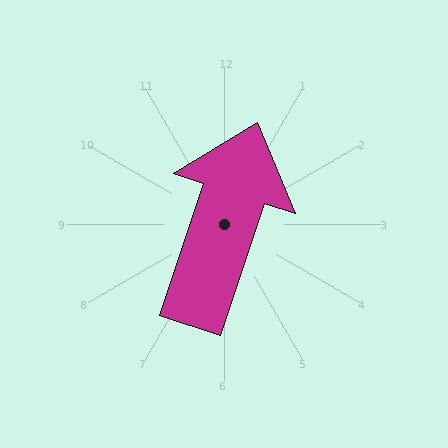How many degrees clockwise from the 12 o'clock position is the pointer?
Approximately 18 degrees.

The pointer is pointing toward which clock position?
Roughly 1 o'clock.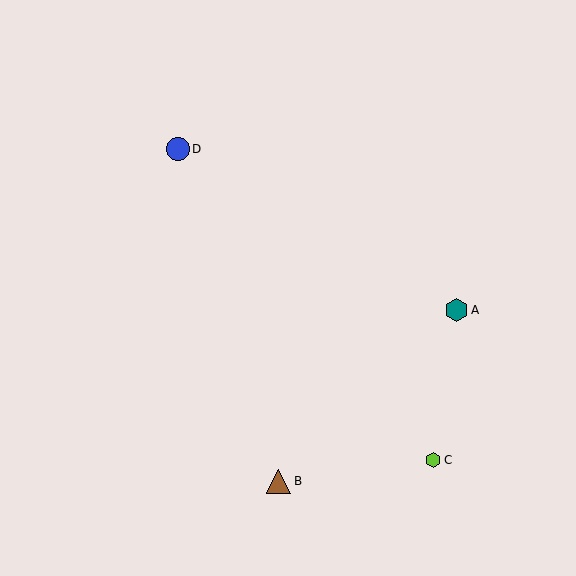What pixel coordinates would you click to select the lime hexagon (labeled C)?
Click at (433, 460) to select the lime hexagon C.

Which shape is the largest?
The brown triangle (labeled B) is the largest.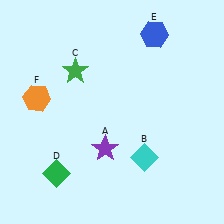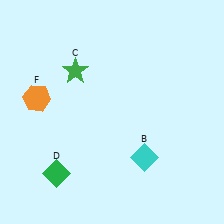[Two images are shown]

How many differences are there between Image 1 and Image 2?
There are 2 differences between the two images.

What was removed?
The blue hexagon (E), the purple star (A) were removed in Image 2.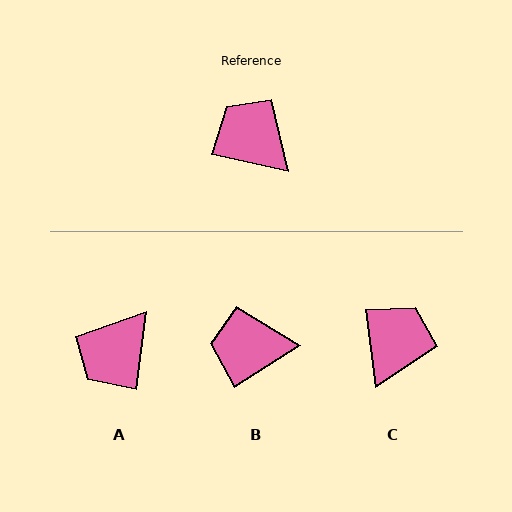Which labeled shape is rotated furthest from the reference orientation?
A, about 96 degrees away.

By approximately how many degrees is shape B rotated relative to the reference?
Approximately 46 degrees counter-clockwise.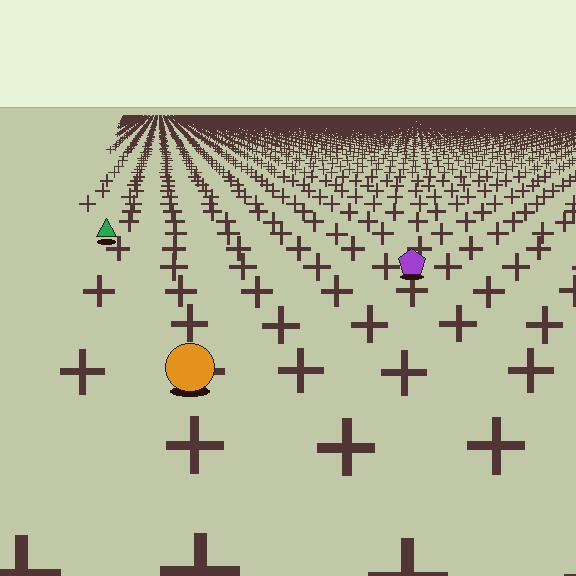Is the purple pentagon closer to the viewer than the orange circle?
No. The orange circle is closer — you can tell from the texture gradient: the ground texture is coarser near it.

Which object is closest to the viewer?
The orange circle is closest. The texture marks near it are larger and more spread out.